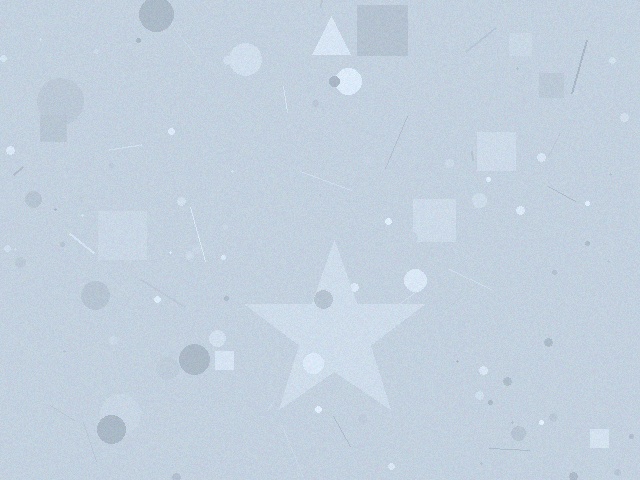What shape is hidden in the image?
A star is hidden in the image.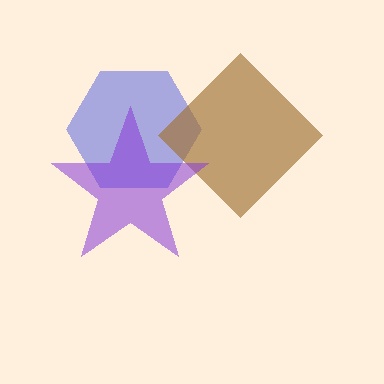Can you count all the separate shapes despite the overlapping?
Yes, there are 3 separate shapes.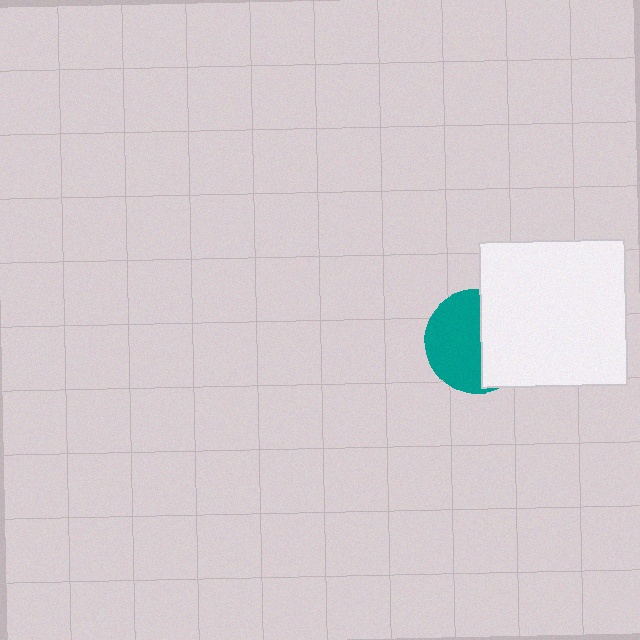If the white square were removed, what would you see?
You would see the complete teal circle.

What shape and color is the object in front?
The object in front is a white square.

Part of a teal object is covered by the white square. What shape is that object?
It is a circle.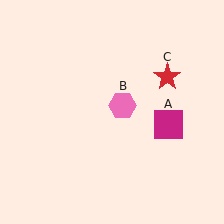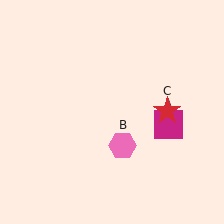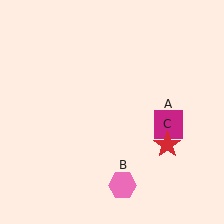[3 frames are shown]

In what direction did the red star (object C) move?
The red star (object C) moved down.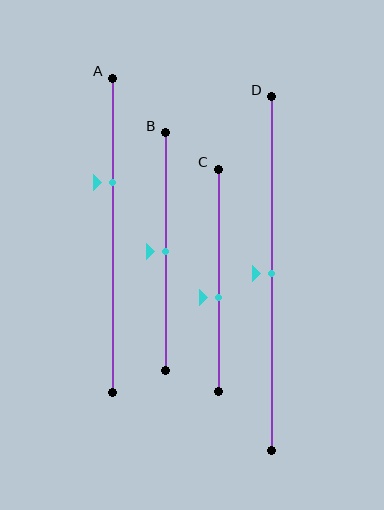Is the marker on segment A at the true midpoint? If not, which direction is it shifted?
No, the marker on segment A is shifted upward by about 17% of the segment length.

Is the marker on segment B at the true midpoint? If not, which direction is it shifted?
Yes, the marker on segment B is at the true midpoint.